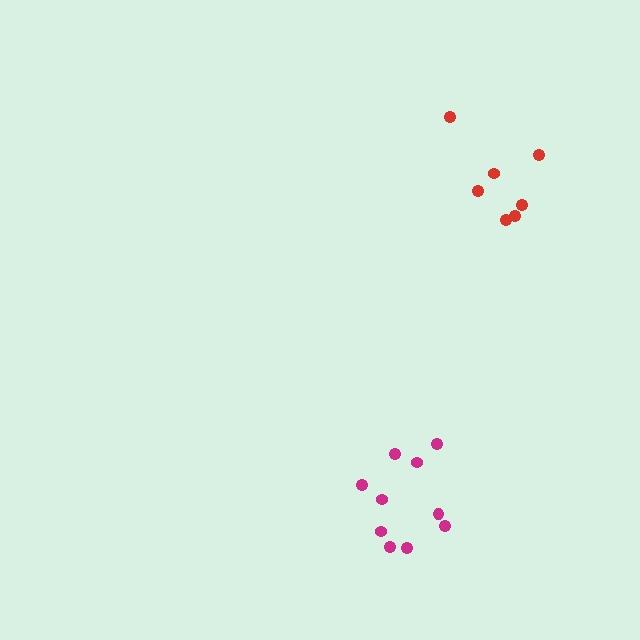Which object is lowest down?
The magenta cluster is bottommost.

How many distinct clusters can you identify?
There are 2 distinct clusters.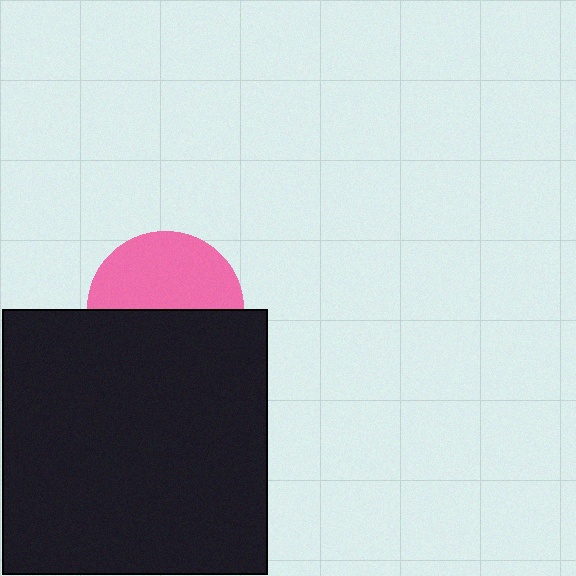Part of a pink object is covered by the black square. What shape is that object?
It is a circle.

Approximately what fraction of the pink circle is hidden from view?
Roughly 50% of the pink circle is hidden behind the black square.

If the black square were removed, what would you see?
You would see the complete pink circle.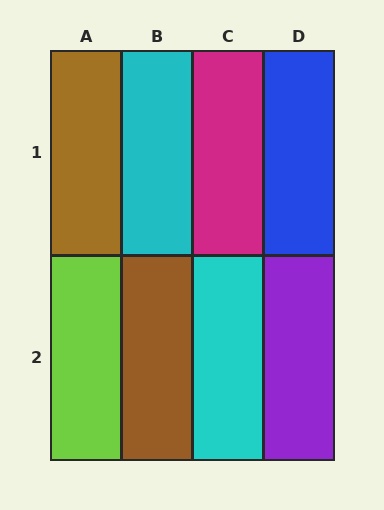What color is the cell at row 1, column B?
Cyan.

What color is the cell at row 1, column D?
Blue.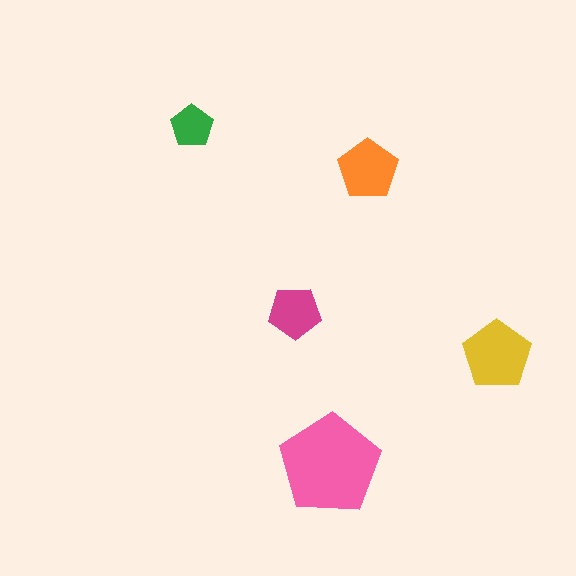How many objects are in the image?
There are 5 objects in the image.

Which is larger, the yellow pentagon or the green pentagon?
The yellow one.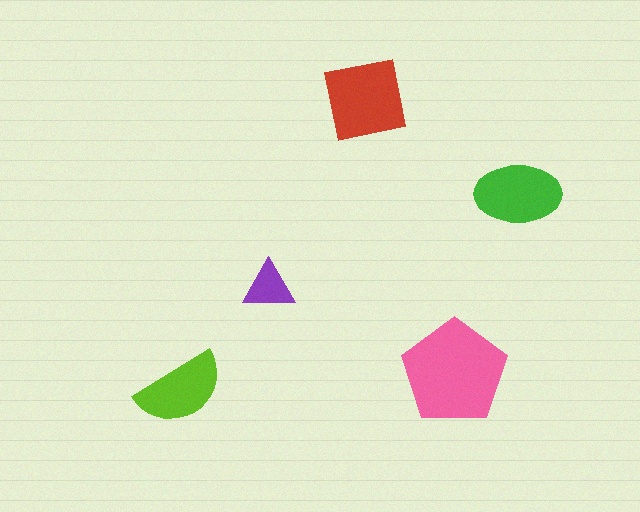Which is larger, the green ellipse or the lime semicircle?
The green ellipse.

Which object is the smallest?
The purple triangle.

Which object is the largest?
The pink pentagon.